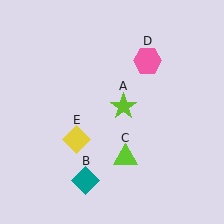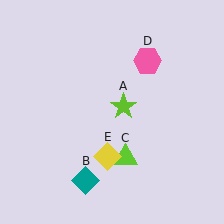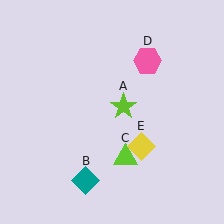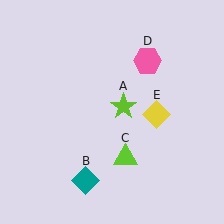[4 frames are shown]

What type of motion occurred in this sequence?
The yellow diamond (object E) rotated counterclockwise around the center of the scene.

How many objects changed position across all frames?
1 object changed position: yellow diamond (object E).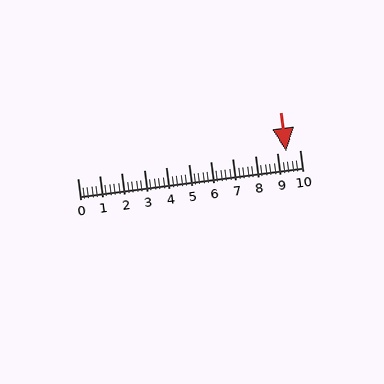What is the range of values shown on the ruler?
The ruler shows values from 0 to 10.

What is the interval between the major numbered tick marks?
The major tick marks are spaced 1 units apart.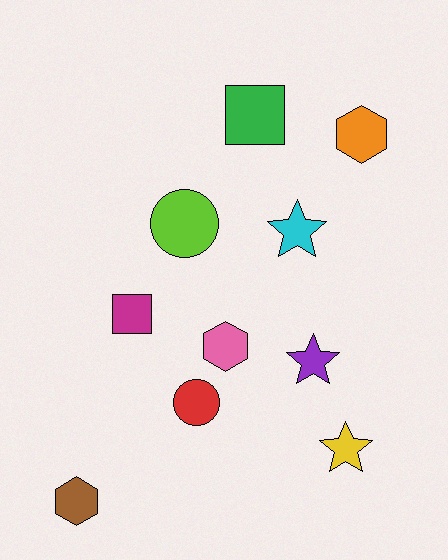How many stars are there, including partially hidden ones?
There are 3 stars.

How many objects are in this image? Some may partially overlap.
There are 10 objects.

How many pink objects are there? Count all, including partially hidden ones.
There is 1 pink object.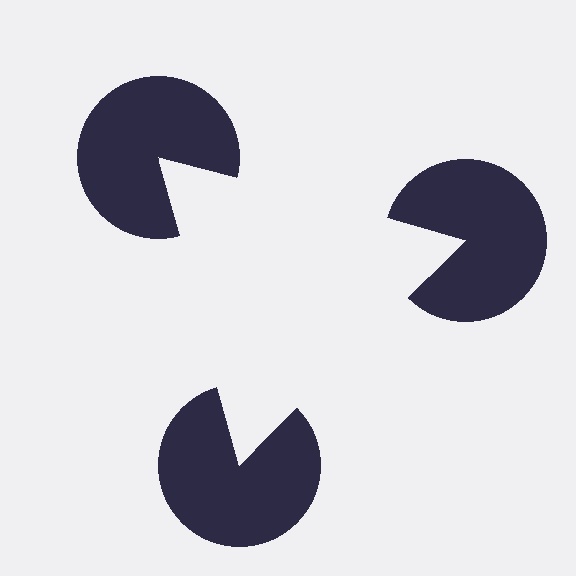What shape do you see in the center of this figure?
An illusory triangle — its edges are inferred from the aligned wedge cuts in the pac-man discs, not physically drawn.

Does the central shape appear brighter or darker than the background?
It typically appears slightly brighter than the background, even though no actual brightness change is drawn.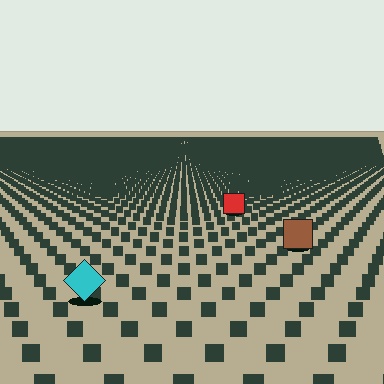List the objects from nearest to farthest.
From nearest to farthest: the cyan diamond, the brown square, the red square.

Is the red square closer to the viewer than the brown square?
No. The brown square is closer — you can tell from the texture gradient: the ground texture is coarser near it.